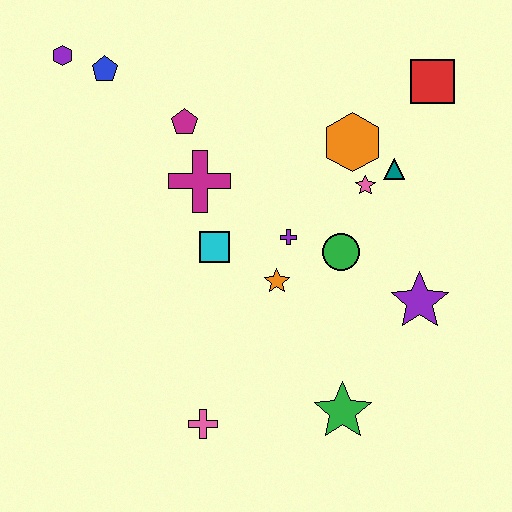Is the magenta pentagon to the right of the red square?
No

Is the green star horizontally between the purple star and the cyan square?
Yes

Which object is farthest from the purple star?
The purple hexagon is farthest from the purple star.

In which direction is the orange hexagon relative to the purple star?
The orange hexagon is above the purple star.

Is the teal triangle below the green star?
No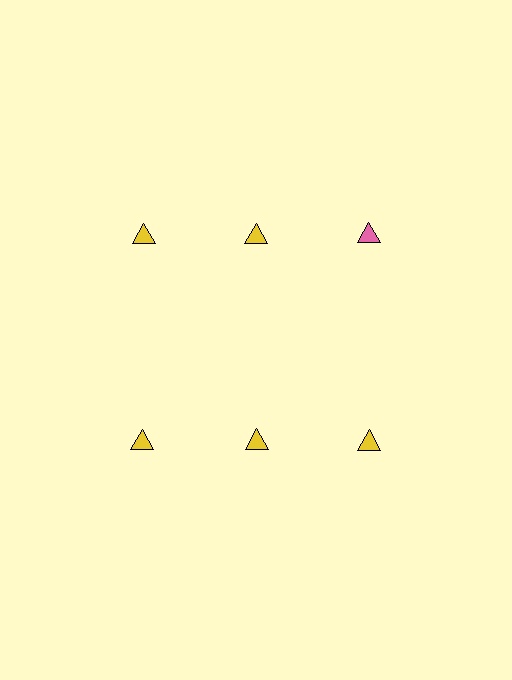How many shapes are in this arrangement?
There are 6 shapes arranged in a grid pattern.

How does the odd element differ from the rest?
It has a different color: pink instead of yellow.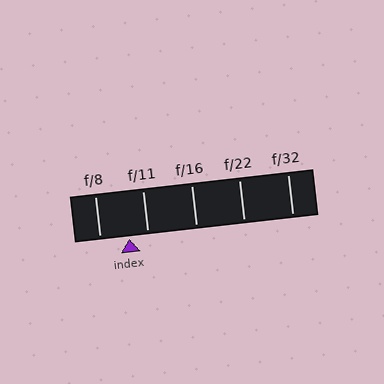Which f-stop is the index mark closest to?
The index mark is closest to f/11.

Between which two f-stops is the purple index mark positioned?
The index mark is between f/8 and f/11.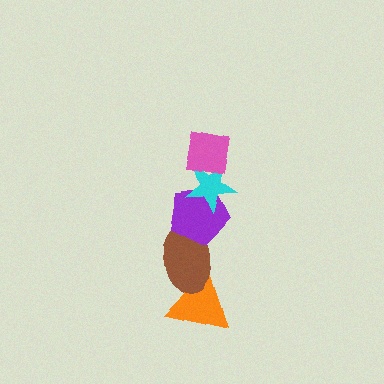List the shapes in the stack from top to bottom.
From top to bottom: the pink square, the cyan star, the purple pentagon, the brown ellipse, the orange triangle.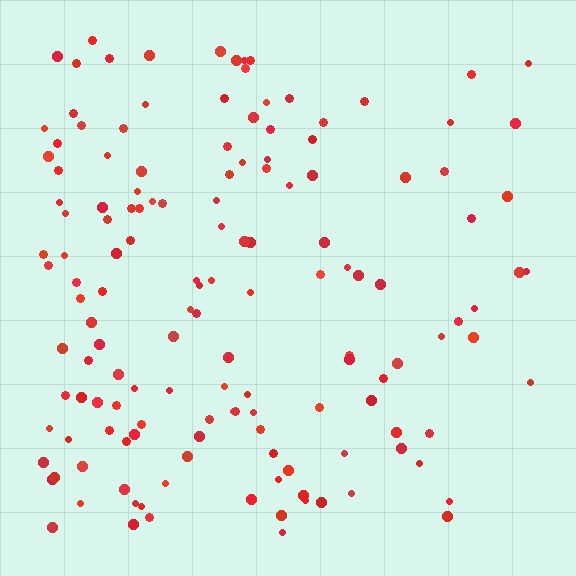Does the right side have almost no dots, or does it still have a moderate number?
Still a moderate number, just noticeably fewer than the left.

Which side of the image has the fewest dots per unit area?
The right.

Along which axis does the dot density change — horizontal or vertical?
Horizontal.